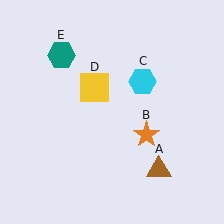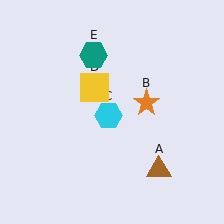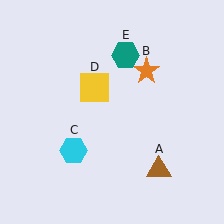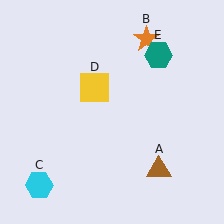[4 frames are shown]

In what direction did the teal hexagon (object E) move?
The teal hexagon (object E) moved right.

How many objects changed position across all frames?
3 objects changed position: orange star (object B), cyan hexagon (object C), teal hexagon (object E).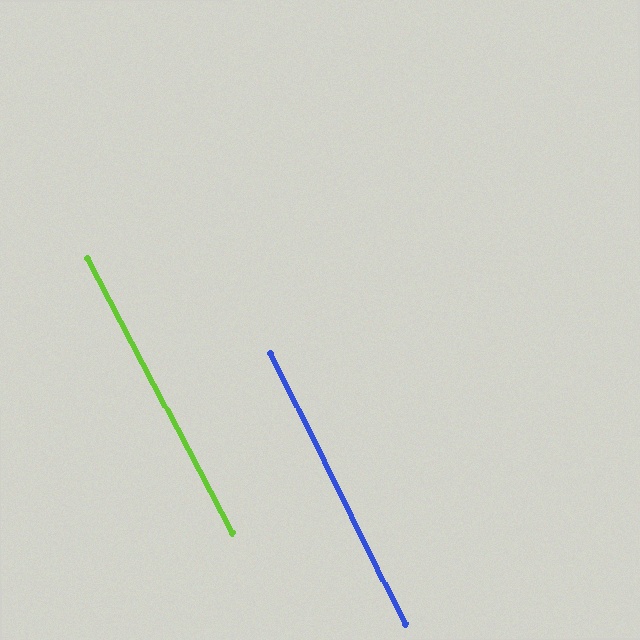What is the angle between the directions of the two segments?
Approximately 1 degree.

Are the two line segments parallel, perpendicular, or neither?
Parallel — their directions differ by only 1.5°.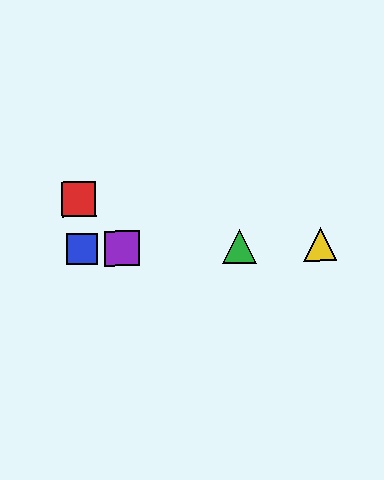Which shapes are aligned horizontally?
The blue square, the green triangle, the yellow triangle, the purple square are aligned horizontally.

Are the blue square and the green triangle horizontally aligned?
Yes, both are at y≈249.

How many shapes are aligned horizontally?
4 shapes (the blue square, the green triangle, the yellow triangle, the purple square) are aligned horizontally.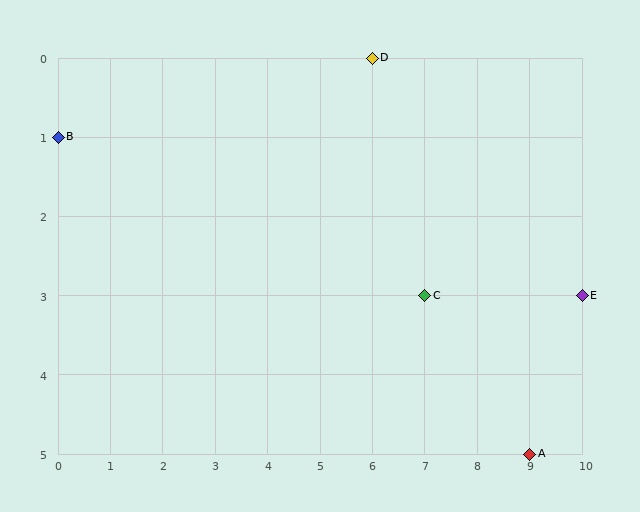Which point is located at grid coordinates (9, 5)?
Point A is at (9, 5).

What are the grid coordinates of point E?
Point E is at grid coordinates (10, 3).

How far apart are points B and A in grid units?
Points B and A are 9 columns and 4 rows apart (about 9.8 grid units diagonally).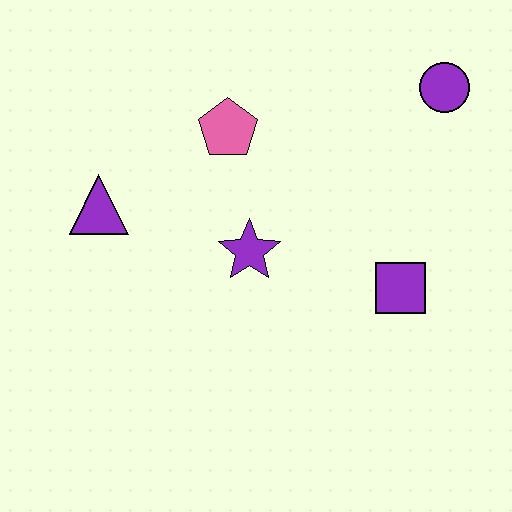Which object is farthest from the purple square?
The purple triangle is farthest from the purple square.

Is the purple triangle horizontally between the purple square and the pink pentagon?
No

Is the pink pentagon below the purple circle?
Yes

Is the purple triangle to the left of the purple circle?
Yes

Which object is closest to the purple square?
The purple star is closest to the purple square.